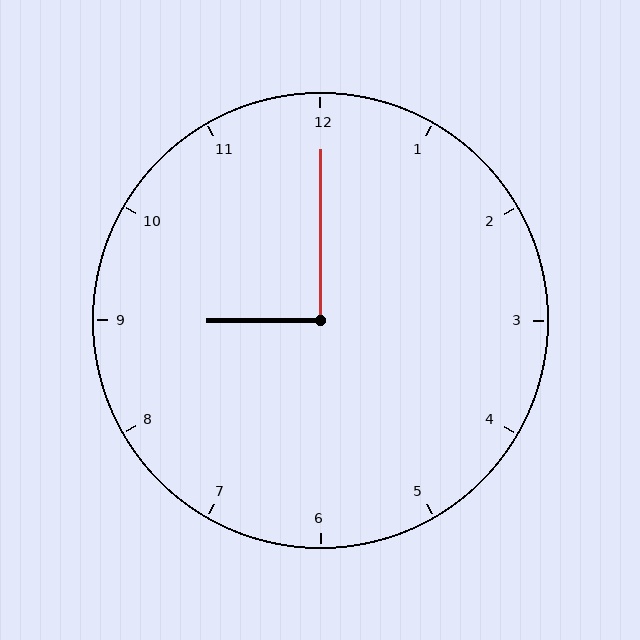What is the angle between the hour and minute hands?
Approximately 90 degrees.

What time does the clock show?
9:00.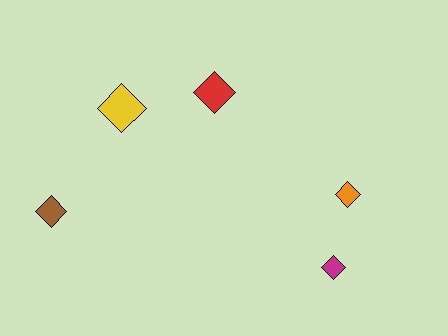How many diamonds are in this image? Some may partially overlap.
There are 5 diamonds.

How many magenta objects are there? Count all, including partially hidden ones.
There is 1 magenta object.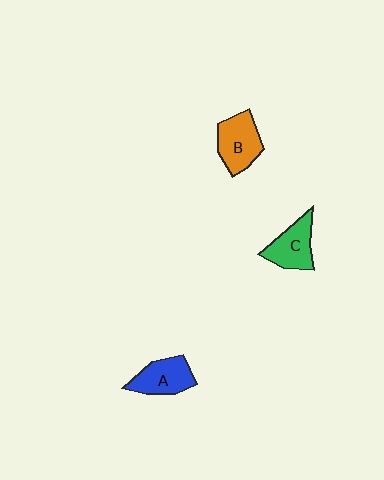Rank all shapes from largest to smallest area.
From largest to smallest: B (orange), A (blue), C (green).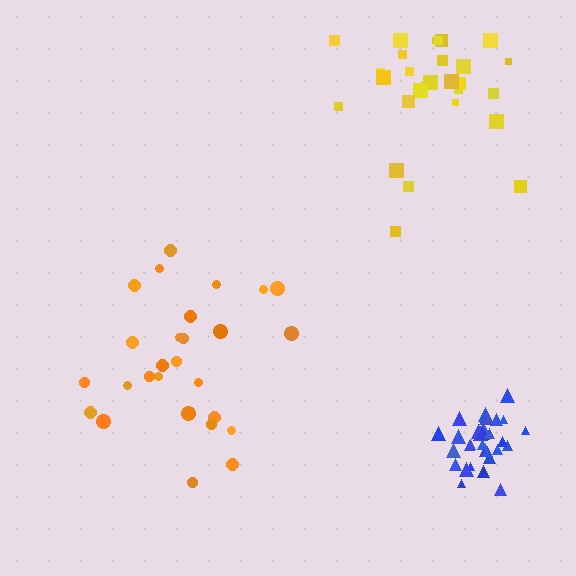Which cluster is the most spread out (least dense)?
Orange.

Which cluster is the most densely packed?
Blue.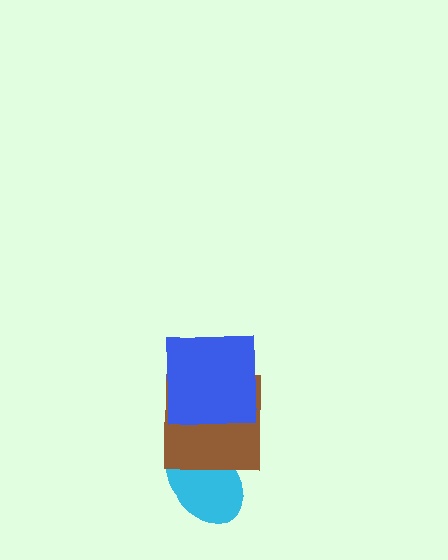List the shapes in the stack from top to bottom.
From top to bottom: the blue square, the brown square, the cyan ellipse.